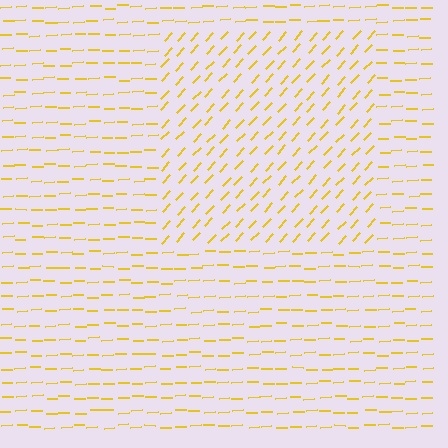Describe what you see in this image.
The image is filled with small yellow line segments. A rectangle region in the image has lines oriented differently from the surrounding lines, creating a visible texture boundary.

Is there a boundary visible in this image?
Yes, there is a texture boundary formed by a change in line orientation.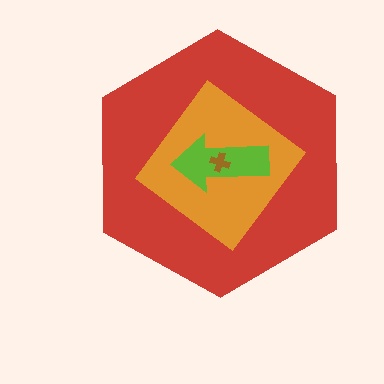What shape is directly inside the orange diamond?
The lime arrow.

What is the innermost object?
The brown cross.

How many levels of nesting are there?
4.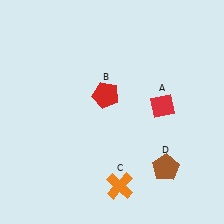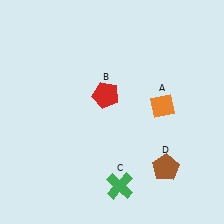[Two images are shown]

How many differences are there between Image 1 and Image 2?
There are 2 differences between the two images.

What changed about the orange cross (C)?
In Image 1, C is orange. In Image 2, it changed to green.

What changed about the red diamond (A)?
In Image 1, A is red. In Image 2, it changed to orange.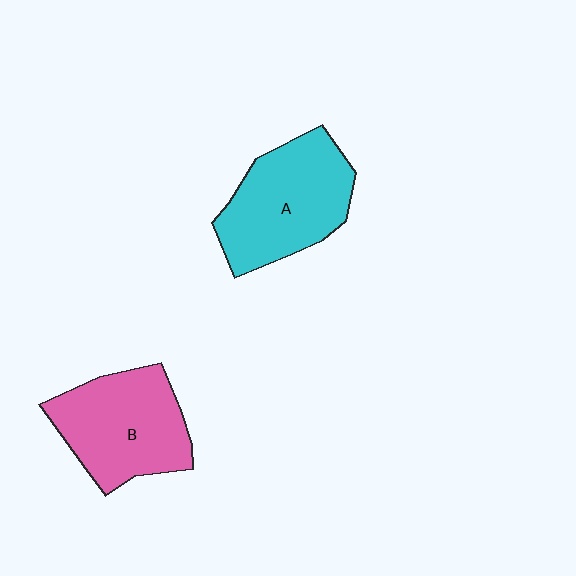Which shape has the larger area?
Shape A (cyan).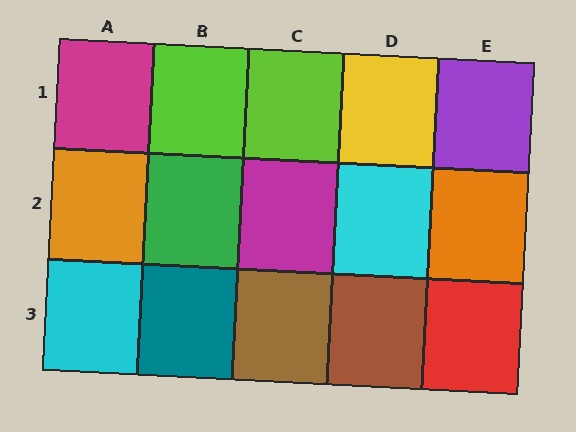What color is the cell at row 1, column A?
Magenta.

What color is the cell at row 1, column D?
Yellow.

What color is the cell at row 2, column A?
Orange.